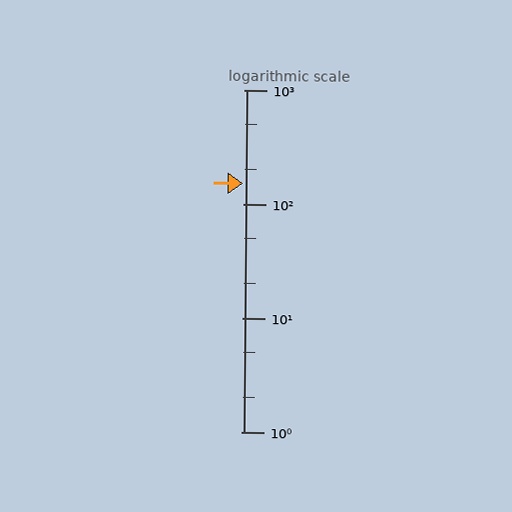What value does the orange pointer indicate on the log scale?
The pointer indicates approximately 150.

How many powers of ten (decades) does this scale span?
The scale spans 3 decades, from 1 to 1000.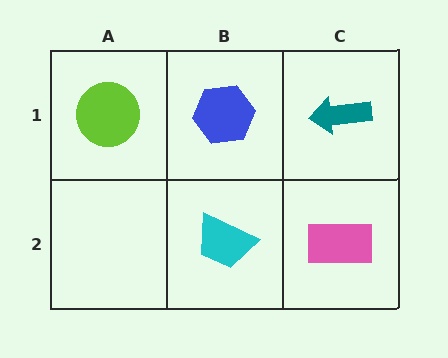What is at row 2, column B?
A cyan trapezoid.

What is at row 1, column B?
A blue hexagon.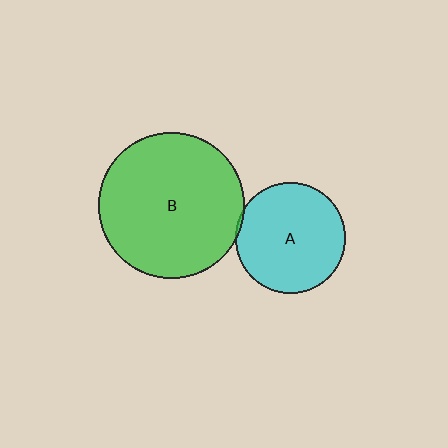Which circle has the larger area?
Circle B (green).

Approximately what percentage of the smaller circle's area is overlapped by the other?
Approximately 5%.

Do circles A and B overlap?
Yes.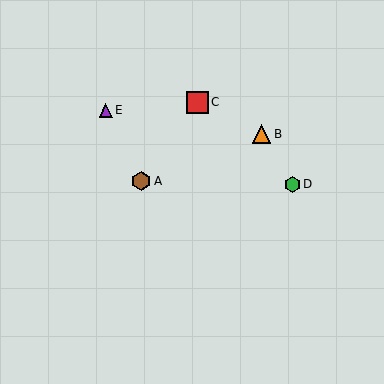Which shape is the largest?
The red square (labeled C) is the largest.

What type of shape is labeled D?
Shape D is a green hexagon.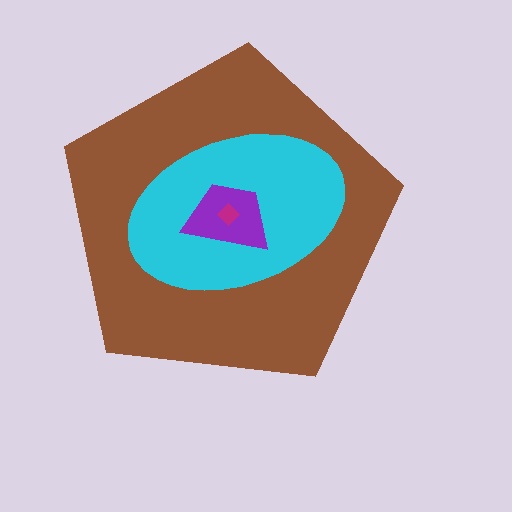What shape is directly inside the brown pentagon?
The cyan ellipse.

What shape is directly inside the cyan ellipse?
The purple trapezoid.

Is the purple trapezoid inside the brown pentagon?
Yes.